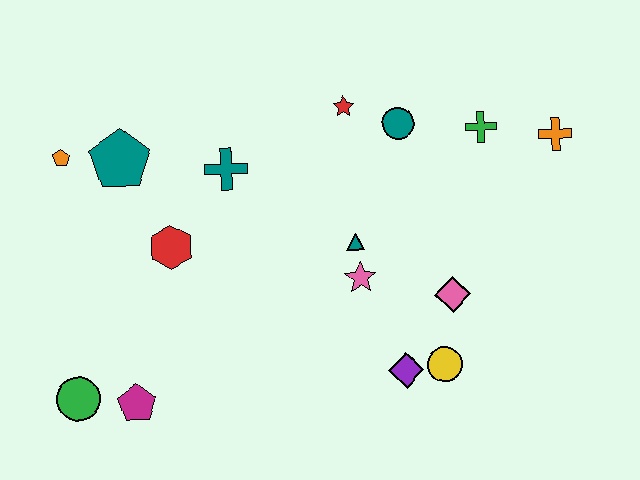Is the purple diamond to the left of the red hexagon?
No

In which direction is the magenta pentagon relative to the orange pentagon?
The magenta pentagon is below the orange pentagon.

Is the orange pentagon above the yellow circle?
Yes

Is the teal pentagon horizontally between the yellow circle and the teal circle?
No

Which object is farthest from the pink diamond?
The orange pentagon is farthest from the pink diamond.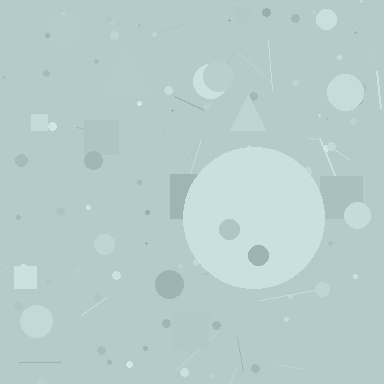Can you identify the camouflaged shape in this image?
The camouflaged shape is a circle.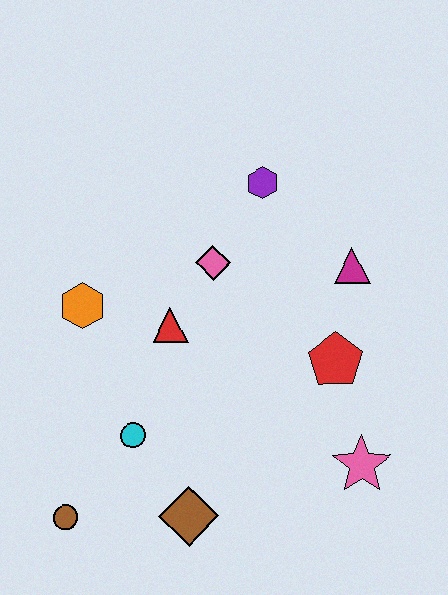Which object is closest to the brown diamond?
The cyan circle is closest to the brown diamond.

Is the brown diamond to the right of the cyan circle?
Yes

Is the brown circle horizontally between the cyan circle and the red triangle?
No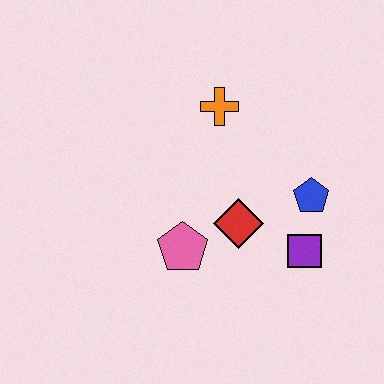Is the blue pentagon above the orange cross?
No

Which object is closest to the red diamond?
The pink pentagon is closest to the red diamond.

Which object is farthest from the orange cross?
The purple square is farthest from the orange cross.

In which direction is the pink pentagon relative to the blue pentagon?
The pink pentagon is to the left of the blue pentagon.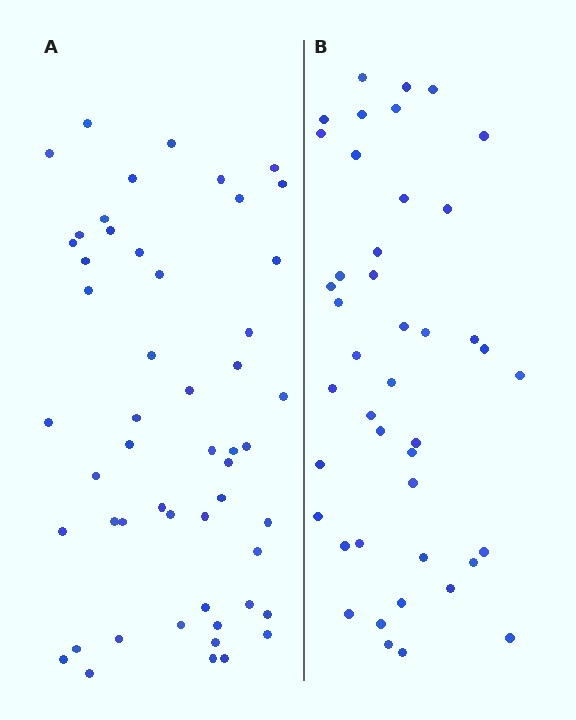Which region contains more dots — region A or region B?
Region A (the left region) has more dots.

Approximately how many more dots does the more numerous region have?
Region A has roughly 8 or so more dots than region B.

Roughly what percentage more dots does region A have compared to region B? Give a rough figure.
About 20% more.